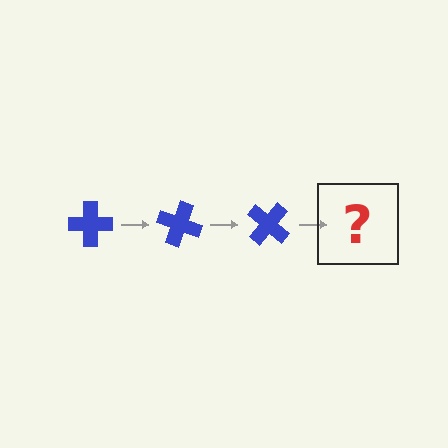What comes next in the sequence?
The next element should be a blue cross rotated 60 degrees.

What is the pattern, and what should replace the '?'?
The pattern is that the cross rotates 20 degrees each step. The '?' should be a blue cross rotated 60 degrees.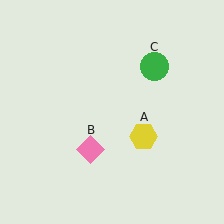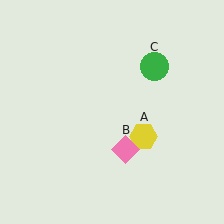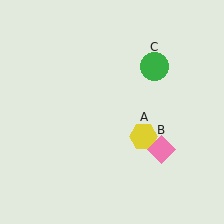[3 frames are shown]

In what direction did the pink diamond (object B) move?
The pink diamond (object B) moved right.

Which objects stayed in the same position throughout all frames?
Yellow hexagon (object A) and green circle (object C) remained stationary.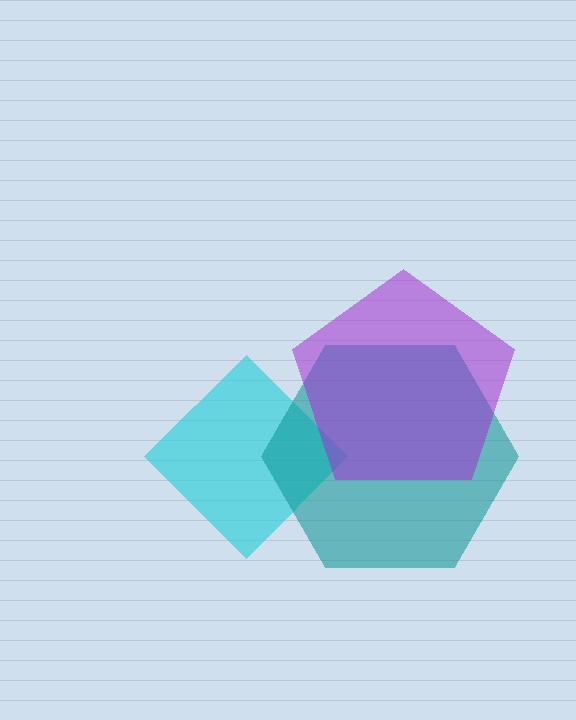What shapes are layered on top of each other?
The layered shapes are: a cyan diamond, a teal hexagon, a purple pentagon.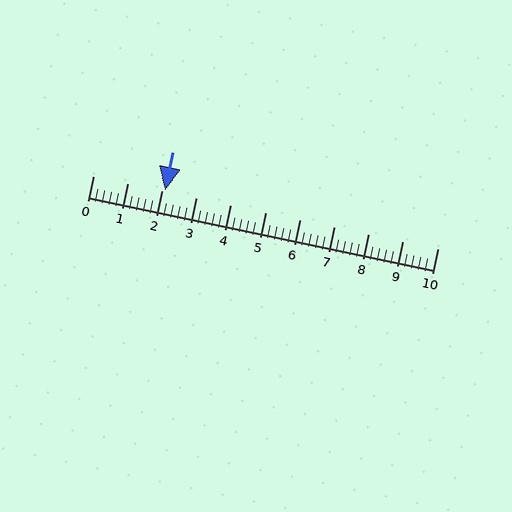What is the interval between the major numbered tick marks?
The major tick marks are spaced 1 units apart.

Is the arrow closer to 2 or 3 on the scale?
The arrow is closer to 2.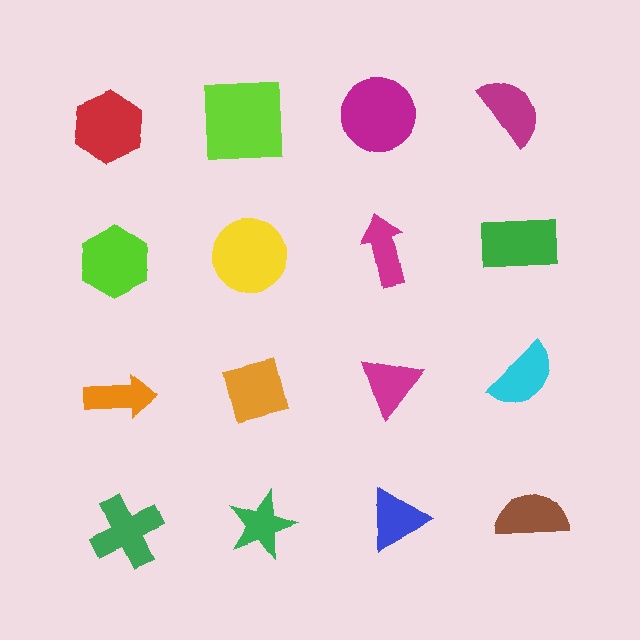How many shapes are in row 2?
4 shapes.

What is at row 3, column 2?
An orange square.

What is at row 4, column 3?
A blue triangle.